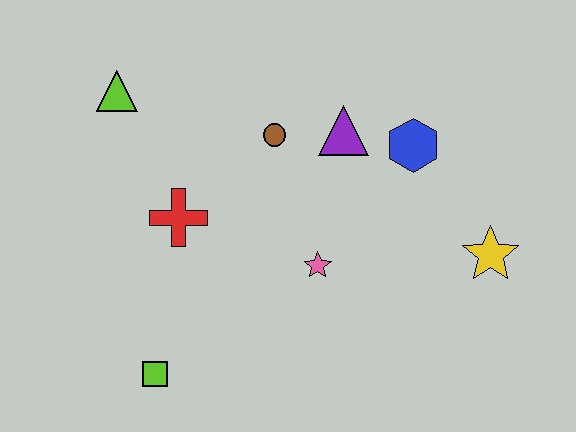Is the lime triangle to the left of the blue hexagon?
Yes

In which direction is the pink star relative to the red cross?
The pink star is to the right of the red cross.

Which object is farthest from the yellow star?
The lime triangle is farthest from the yellow star.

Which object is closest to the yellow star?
The blue hexagon is closest to the yellow star.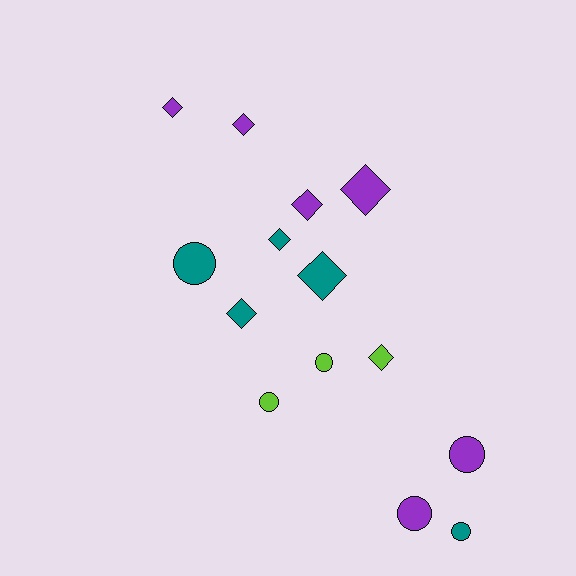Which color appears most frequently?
Purple, with 6 objects.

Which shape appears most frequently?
Diamond, with 8 objects.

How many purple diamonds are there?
There are 4 purple diamonds.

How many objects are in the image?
There are 14 objects.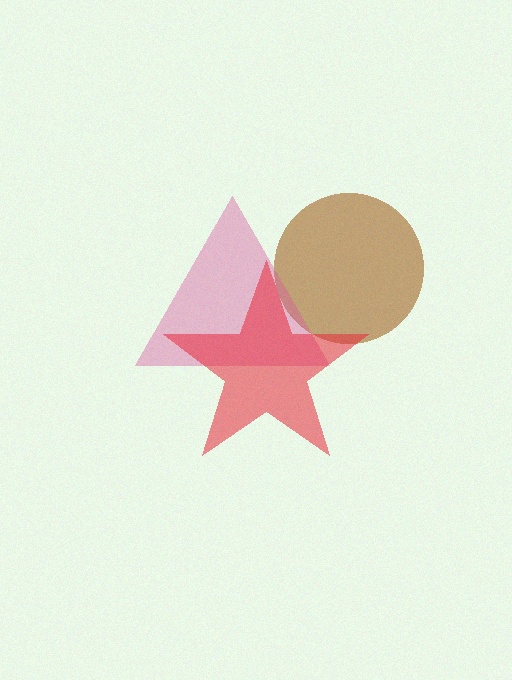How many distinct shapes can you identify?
There are 3 distinct shapes: a brown circle, a pink triangle, a red star.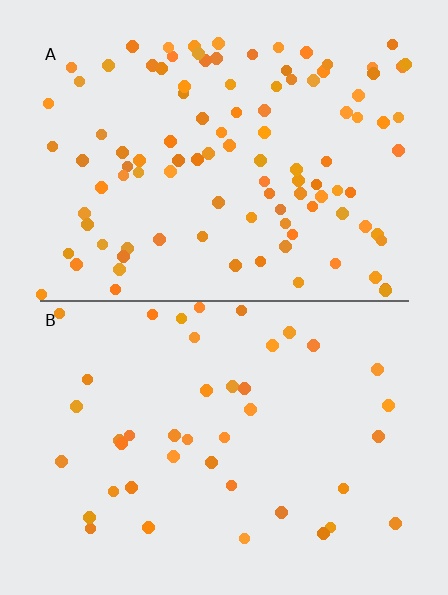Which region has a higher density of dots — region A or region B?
A (the top).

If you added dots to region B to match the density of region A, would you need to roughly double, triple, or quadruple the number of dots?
Approximately double.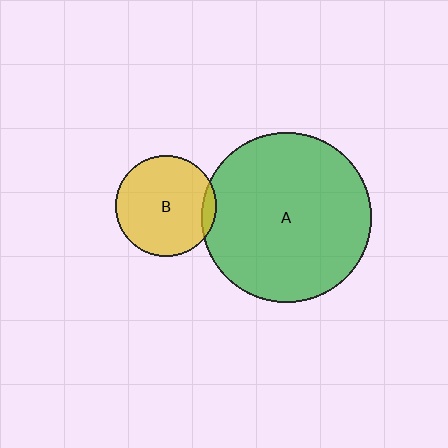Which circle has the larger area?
Circle A (green).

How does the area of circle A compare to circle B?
Approximately 2.8 times.